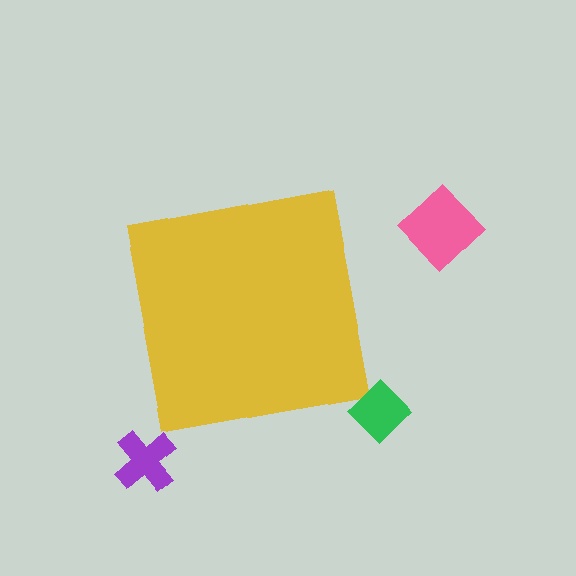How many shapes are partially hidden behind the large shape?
0 shapes are partially hidden.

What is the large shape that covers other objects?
A yellow square.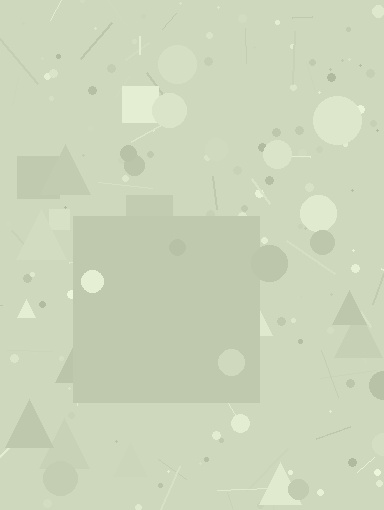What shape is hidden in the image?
A square is hidden in the image.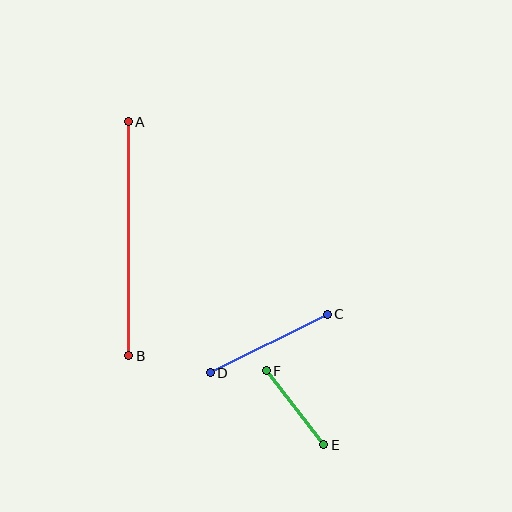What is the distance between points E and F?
The distance is approximately 94 pixels.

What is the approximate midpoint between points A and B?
The midpoint is at approximately (128, 239) pixels.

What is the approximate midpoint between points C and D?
The midpoint is at approximately (269, 343) pixels.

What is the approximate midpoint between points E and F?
The midpoint is at approximately (295, 408) pixels.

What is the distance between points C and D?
The distance is approximately 131 pixels.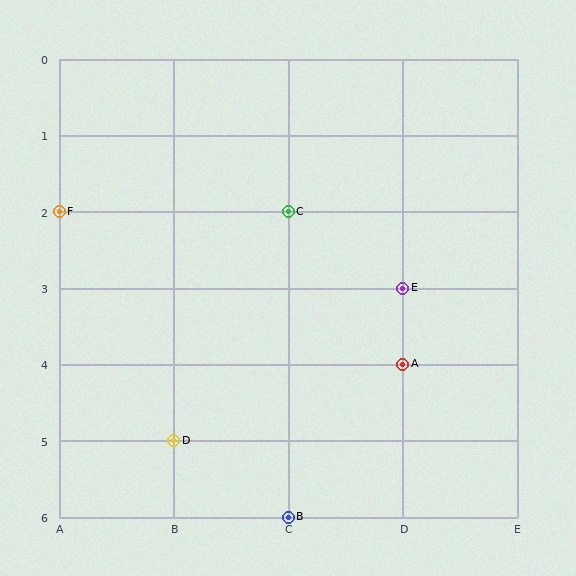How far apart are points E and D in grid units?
Points E and D are 2 columns and 2 rows apart (about 2.8 grid units diagonally).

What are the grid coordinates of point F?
Point F is at grid coordinates (A, 2).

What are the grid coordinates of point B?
Point B is at grid coordinates (C, 6).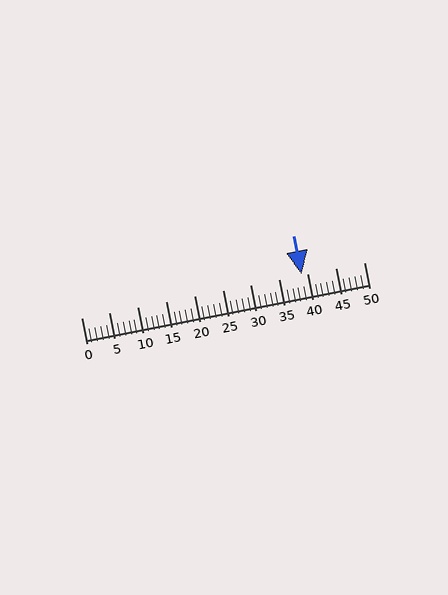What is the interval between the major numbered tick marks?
The major tick marks are spaced 5 units apart.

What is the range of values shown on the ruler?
The ruler shows values from 0 to 50.